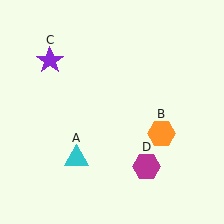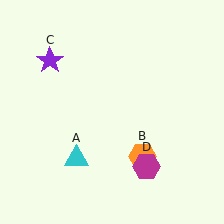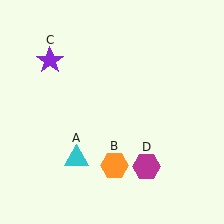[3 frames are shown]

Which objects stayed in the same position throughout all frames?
Cyan triangle (object A) and purple star (object C) and magenta hexagon (object D) remained stationary.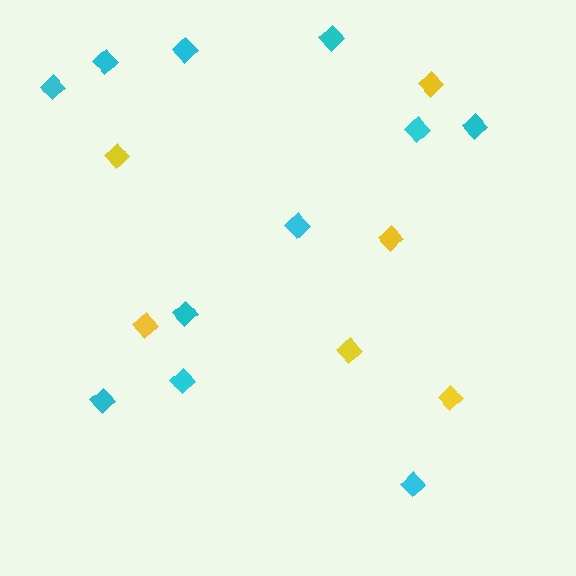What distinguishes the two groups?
There are 2 groups: one group of yellow diamonds (6) and one group of cyan diamonds (11).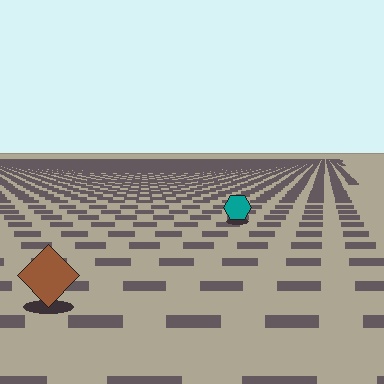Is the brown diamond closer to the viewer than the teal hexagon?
Yes. The brown diamond is closer — you can tell from the texture gradient: the ground texture is coarser near it.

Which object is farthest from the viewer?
The teal hexagon is farthest from the viewer. It appears smaller and the ground texture around it is denser.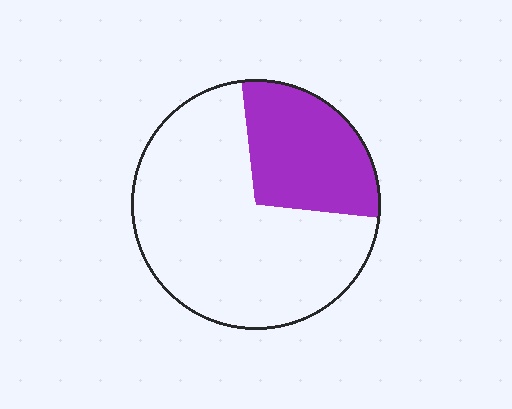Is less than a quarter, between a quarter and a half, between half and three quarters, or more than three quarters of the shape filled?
Between a quarter and a half.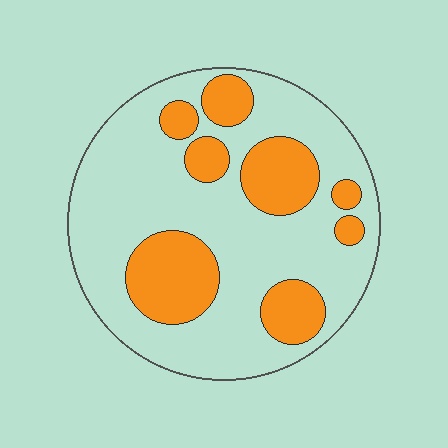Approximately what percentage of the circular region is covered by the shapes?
Approximately 30%.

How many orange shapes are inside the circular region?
8.